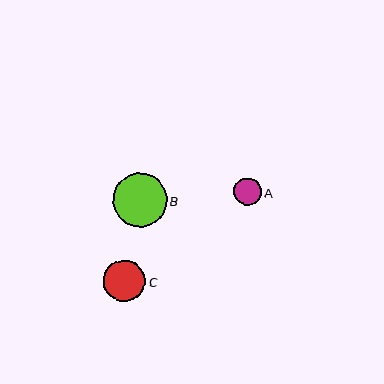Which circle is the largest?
Circle B is the largest with a size of approximately 53 pixels.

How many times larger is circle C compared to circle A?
Circle C is approximately 1.5 times the size of circle A.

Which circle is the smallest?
Circle A is the smallest with a size of approximately 28 pixels.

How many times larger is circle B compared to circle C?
Circle B is approximately 1.3 times the size of circle C.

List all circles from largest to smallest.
From largest to smallest: B, C, A.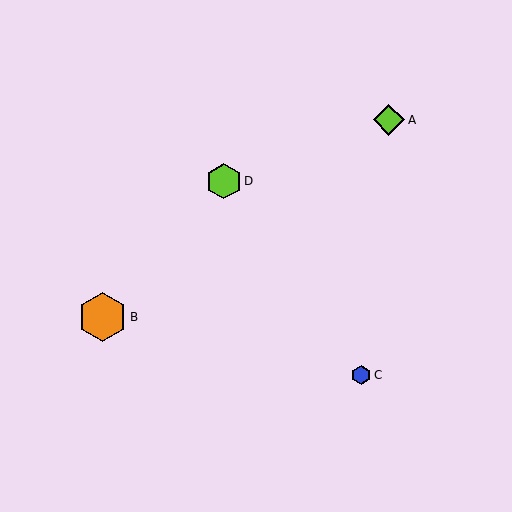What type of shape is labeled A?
Shape A is a lime diamond.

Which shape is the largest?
The orange hexagon (labeled B) is the largest.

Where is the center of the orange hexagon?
The center of the orange hexagon is at (102, 317).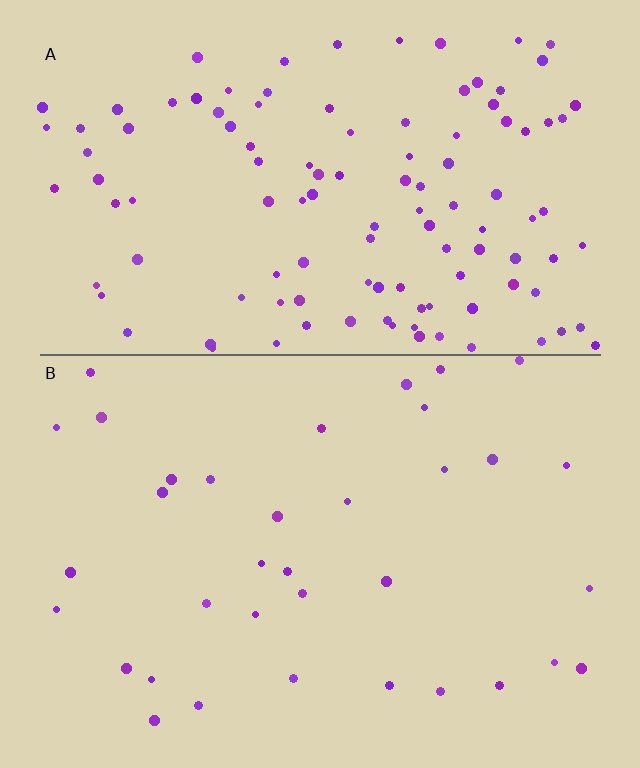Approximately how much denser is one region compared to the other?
Approximately 3.3× — region A over region B.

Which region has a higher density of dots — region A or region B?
A (the top).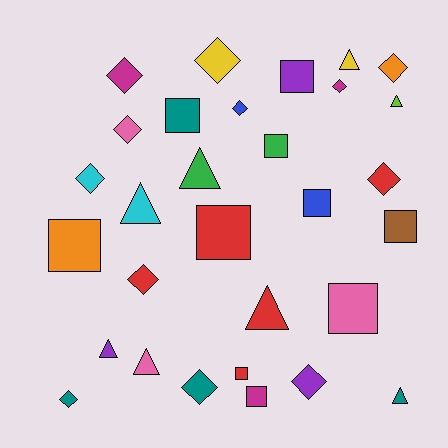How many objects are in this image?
There are 30 objects.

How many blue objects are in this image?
There are 2 blue objects.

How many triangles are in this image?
There are 8 triangles.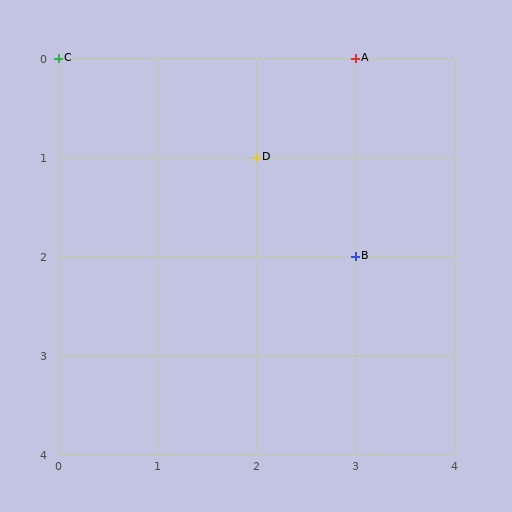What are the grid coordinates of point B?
Point B is at grid coordinates (3, 2).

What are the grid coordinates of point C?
Point C is at grid coordinates (0, 0).